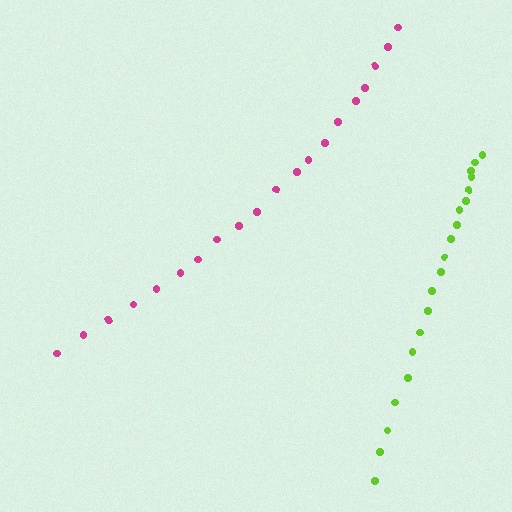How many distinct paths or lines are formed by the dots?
There are 2 distinct paths.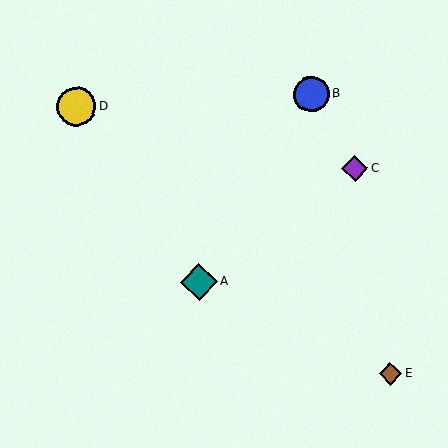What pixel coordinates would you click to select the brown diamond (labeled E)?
Click at (390, 374) to select the brown diamond E.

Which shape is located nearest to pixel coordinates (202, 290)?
The teal diamond (labeled A) at (199, 282) is nearest to that location.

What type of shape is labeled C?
Shape C is a purple diamond.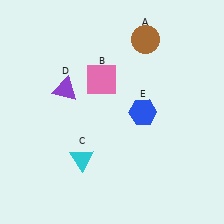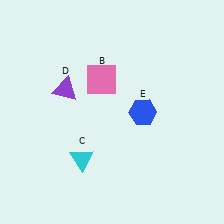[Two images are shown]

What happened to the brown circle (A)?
The brown circle (A) was removed in Image 2. It was in the top-right area of Image 1.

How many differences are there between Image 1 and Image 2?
There is 1 difference between the two images.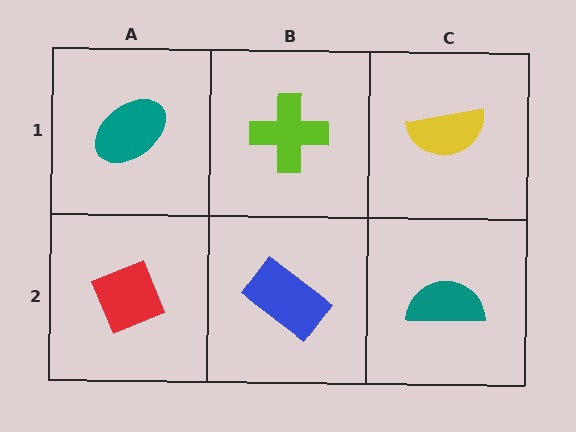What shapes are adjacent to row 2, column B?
A lime cross (row 1, column B), a red diamond (row 2, column A), a teal semicircle (row 2, column C).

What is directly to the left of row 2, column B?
A red diamond.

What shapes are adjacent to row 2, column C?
A yellow semicircle (row 1, column C), a blue rectangle (row 2, column B).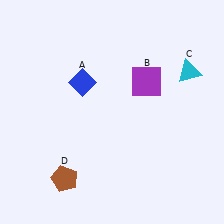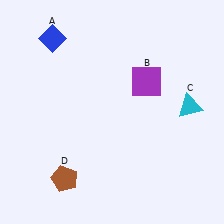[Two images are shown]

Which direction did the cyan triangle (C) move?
The cyan triangle (C) moved down.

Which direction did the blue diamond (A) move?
The blue diamond (A) moved up.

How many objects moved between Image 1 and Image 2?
2 objects moved between the two images.